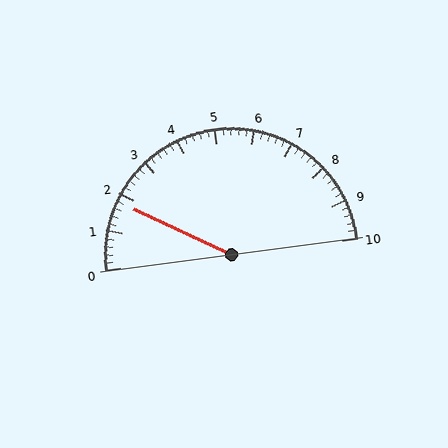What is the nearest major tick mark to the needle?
The nearest major tick mark is 2.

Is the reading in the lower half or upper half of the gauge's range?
The reading is in the lower half of the range (0 to 10).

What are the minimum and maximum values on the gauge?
The gauge ranges from 0 to 10.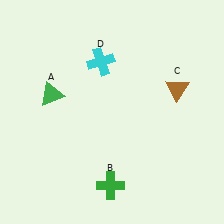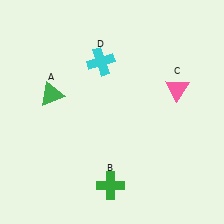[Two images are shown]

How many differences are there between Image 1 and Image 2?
There is 1 difference between the two images.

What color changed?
The triangle (C) changed from brown in Image 1 to pink in Image 2.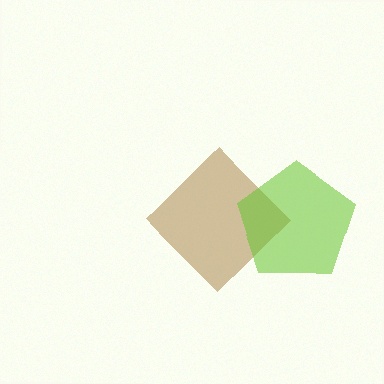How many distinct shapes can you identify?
There are 2 distinct shapes: a brown diamond, a lime pentagon.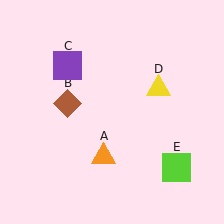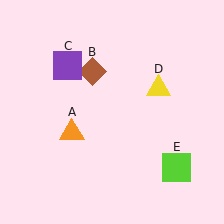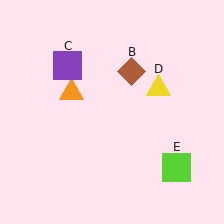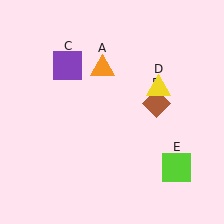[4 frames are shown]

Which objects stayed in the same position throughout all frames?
Purple square (object C) and yellow triangle (object D) and lime square (object E) remained stationary.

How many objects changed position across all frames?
2 objects changed position: orange triangle (object A), brown diamond (object B).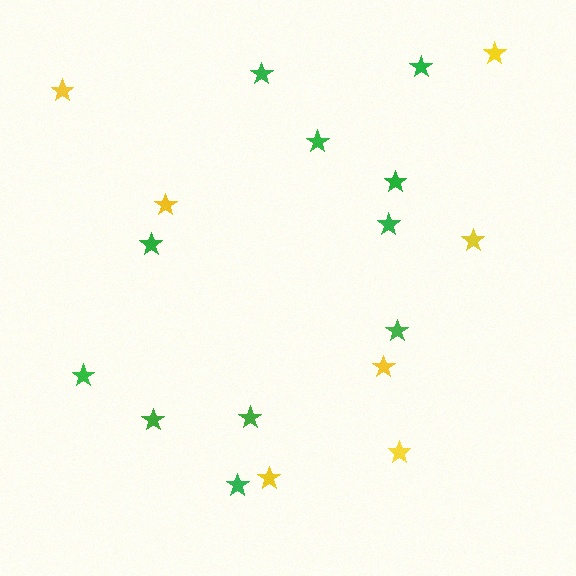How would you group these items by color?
There are 2 groups: one group of green stars (11) and one group of yellow stars (7).